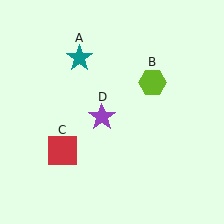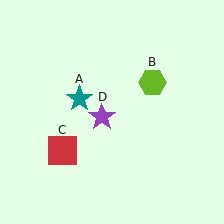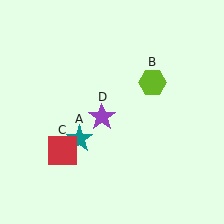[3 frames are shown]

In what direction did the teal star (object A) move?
The teal star (object A) moved down.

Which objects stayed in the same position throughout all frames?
Lime hexagon (object B) and red square (object C) and purple star (object D) remained stationary.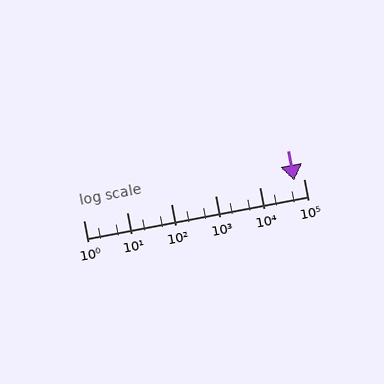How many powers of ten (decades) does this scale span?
The scale spans 5 decades, from 1 to 100000.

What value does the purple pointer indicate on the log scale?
The pointer indicates approximately 62000.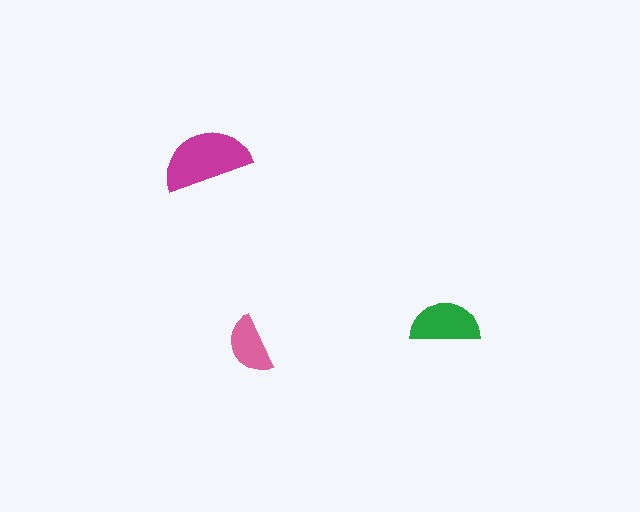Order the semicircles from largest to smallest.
the magenta one, the green one, the pink one.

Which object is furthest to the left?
The magenta semicircle is leftmost.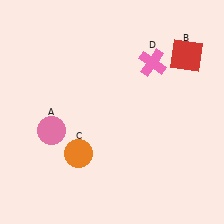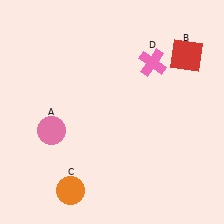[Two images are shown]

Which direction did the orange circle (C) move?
The orange circle (C) moved down.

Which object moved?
The orange circle (C) moved down.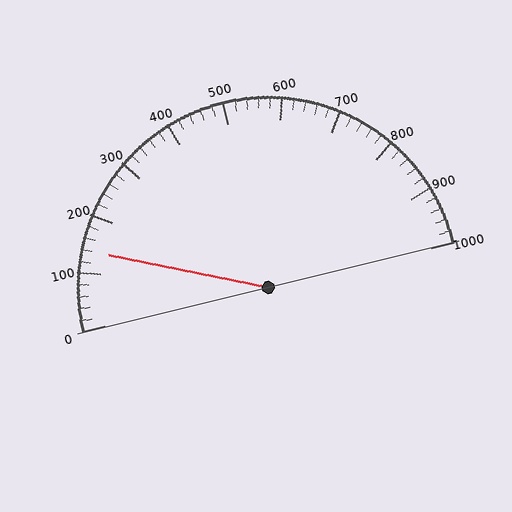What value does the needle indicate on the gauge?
The needle indicates approximately 140.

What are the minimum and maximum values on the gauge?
The gauge ranges from 0 to 1000.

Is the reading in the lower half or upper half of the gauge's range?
The reading is in the lower half of the range (0 to 1000).